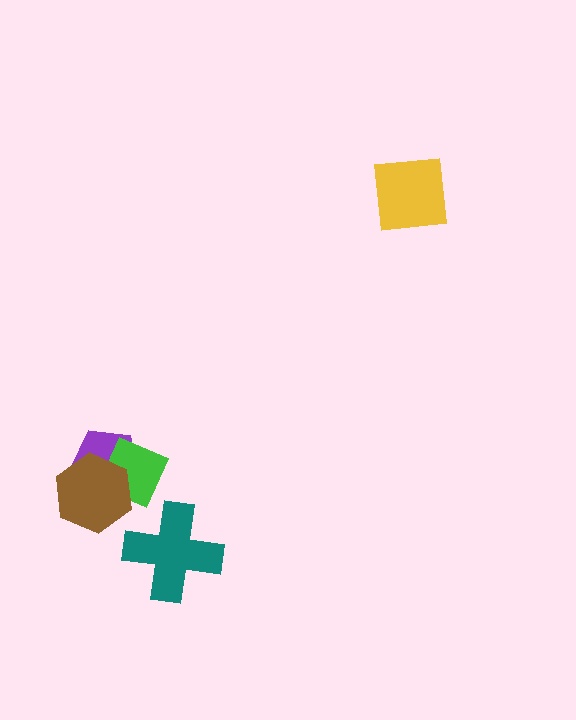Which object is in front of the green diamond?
The brown hexagon is in front of the green diamond.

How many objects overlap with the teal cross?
0 objects overlap with the teal cross.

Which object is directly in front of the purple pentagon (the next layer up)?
The green diamond is directly in front of the purple pentagon.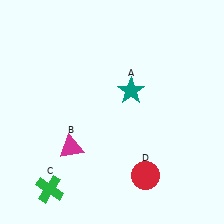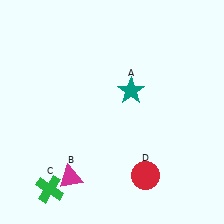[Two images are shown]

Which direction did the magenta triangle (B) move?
The magenta triangle (B) moved down.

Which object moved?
The magenta triangle (B) moved down.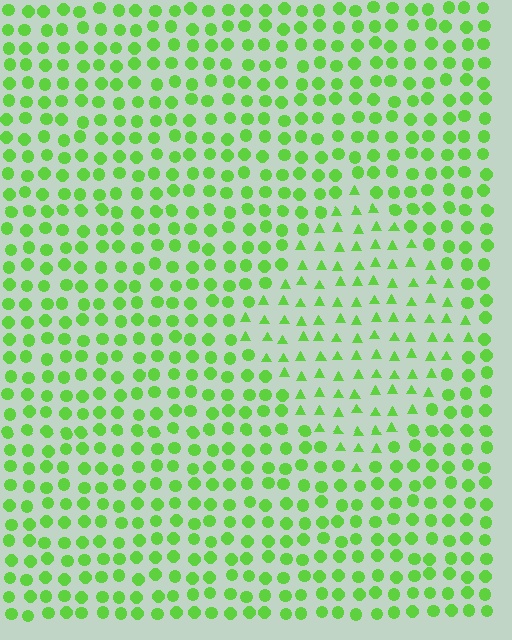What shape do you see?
I see a diamond.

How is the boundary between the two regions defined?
The boundary is defined by a change in element shape: triangles inside vs. circles outside. All elements share the same color and spacing.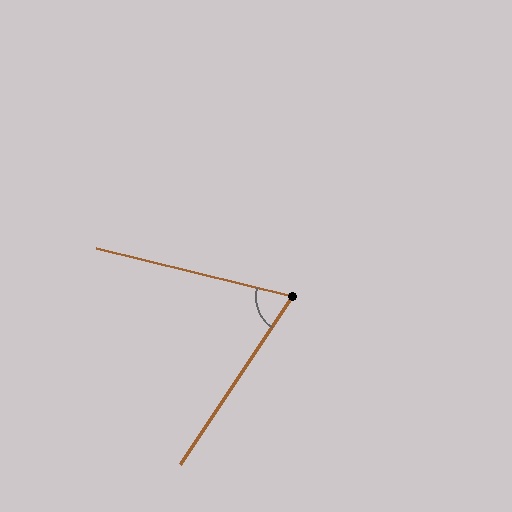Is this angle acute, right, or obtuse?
It is acute.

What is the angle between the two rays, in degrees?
Approximately 70 degrees.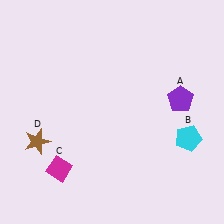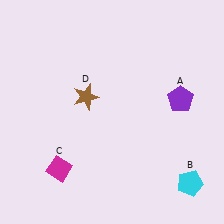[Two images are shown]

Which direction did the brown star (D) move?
The brown star (D) moved right.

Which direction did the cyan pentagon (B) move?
The cyan pentagon (B) moved down.